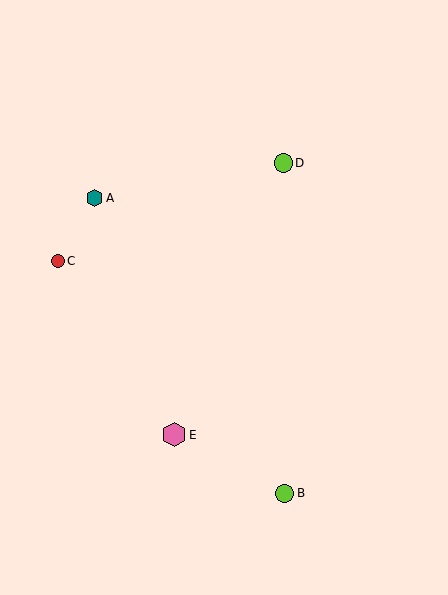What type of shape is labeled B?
Shape B is a lime circle.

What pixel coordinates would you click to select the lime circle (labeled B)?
Click at (285, 493) to select the lime circle B.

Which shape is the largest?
The pink hexagon (labeled E) is the largest.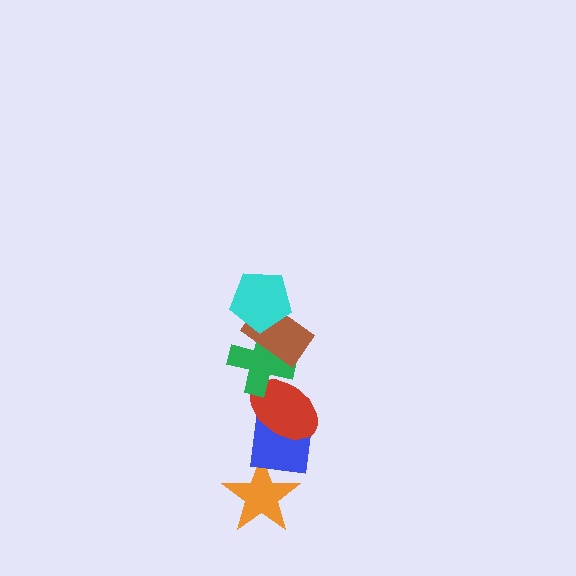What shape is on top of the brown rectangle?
The cyan pentagon is on top of the brown rectangle.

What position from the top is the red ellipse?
The red ellipse is 4th from the top.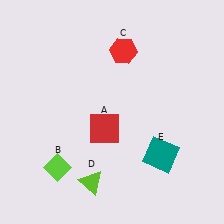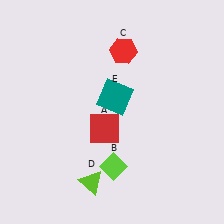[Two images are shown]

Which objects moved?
The objects that moved are: the lime diamond (B), the teal square (E).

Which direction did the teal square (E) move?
The teal square (E) moved up.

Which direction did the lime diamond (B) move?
The lime diamond (B) moved right.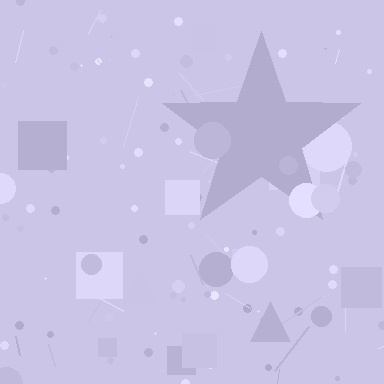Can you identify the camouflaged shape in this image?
The camouflaged shape is a star.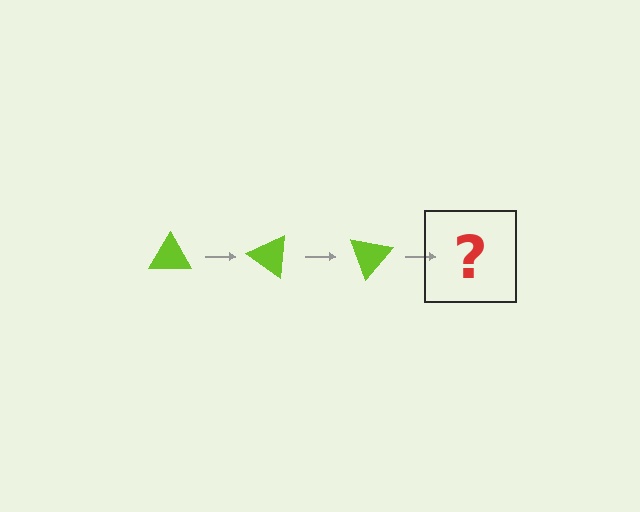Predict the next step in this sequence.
The next step is a lime triangle rotated 105 degrees.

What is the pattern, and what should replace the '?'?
The pattern is that the triangle rotates 35 degrees each step. The '?' should be a lime triangle rotated 105 degrees.